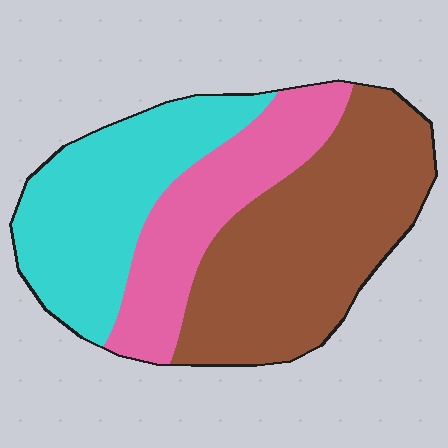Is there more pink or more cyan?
Cyan.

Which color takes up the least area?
Pink, at roughly 25%.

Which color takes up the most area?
Brown, at roughly 45%.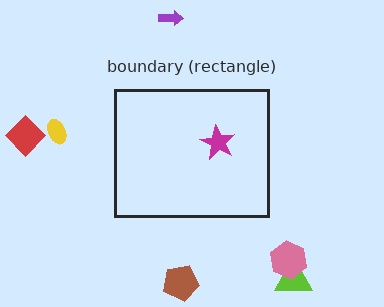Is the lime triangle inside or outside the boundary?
Outside.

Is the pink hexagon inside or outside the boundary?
Outside.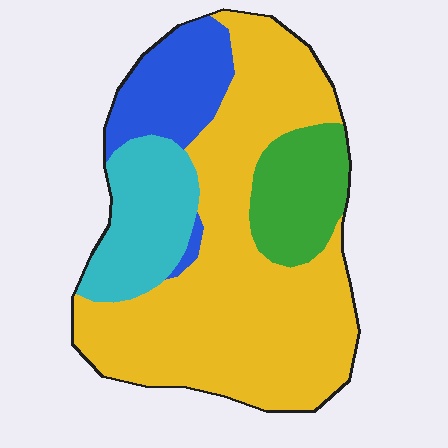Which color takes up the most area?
Yellow, at roughly 60%.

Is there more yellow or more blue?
Yellow.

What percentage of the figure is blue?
Blue takes up less than a quarter of the figure.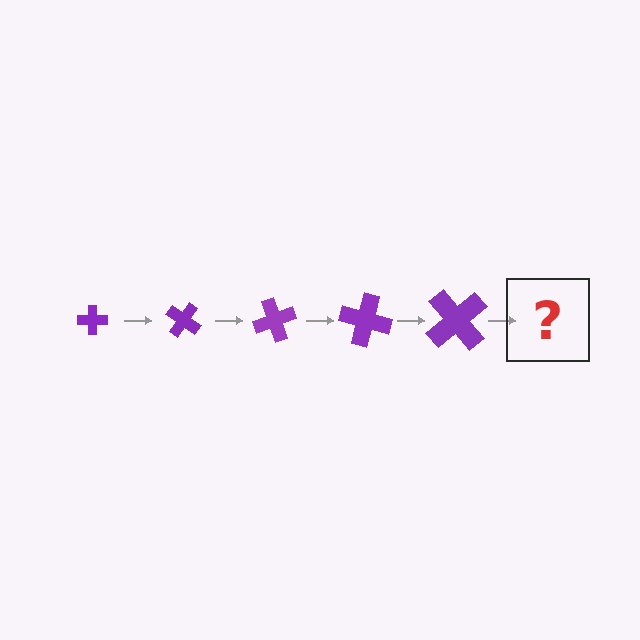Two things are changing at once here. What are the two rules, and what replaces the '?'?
The two rules are that the cross grows larger each step and it rotates 35 degrees each step. The '?' should be a cross, larger than the previous one and rotated 175 degrees from the start.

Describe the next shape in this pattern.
It should be a cross, larger than the previous one and rotated 175 degrees from the start.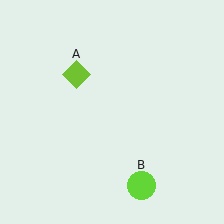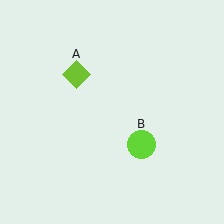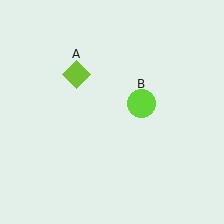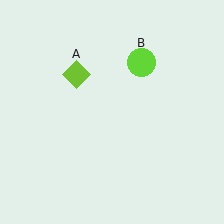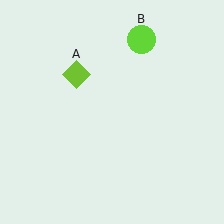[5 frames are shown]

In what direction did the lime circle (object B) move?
The lime circle (object B) moved up.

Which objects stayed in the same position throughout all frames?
Lime diamond (object A) remained stationary.